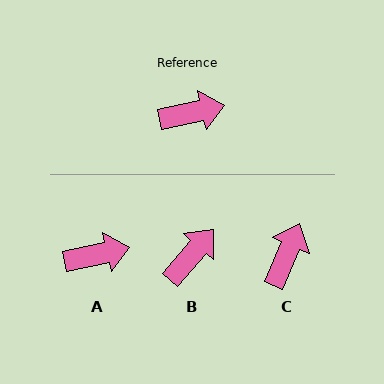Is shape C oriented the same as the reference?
No, it is off by about 54 degrees.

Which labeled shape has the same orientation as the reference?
A.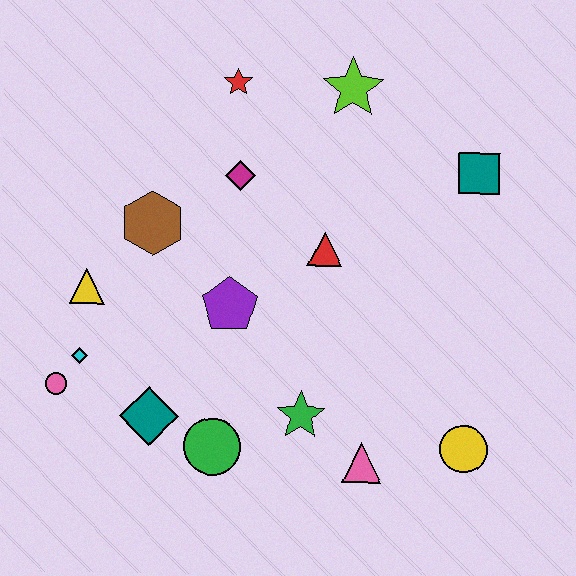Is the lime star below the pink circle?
No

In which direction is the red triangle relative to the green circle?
The red triangle is above the green circle.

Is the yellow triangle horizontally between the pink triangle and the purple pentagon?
No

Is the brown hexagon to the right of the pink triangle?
No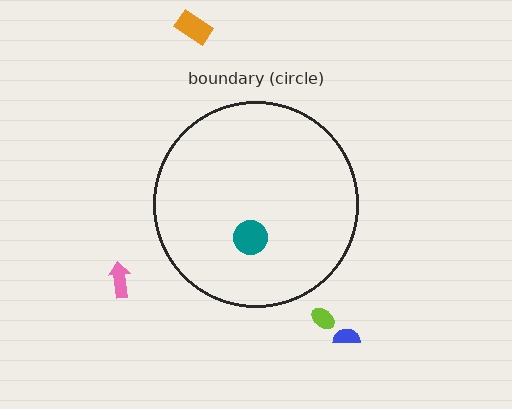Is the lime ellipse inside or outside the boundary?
Outside.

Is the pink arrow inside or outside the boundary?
Outside.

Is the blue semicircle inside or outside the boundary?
Outside.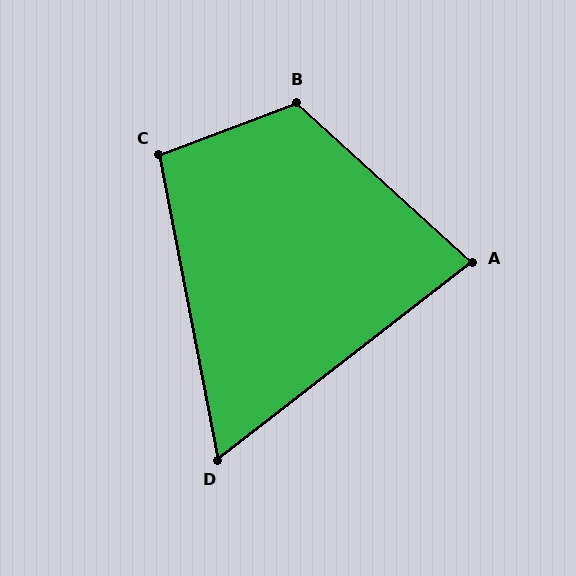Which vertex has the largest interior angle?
B, at approximately 117 degrees.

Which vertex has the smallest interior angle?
D, at approximately 63 degrees.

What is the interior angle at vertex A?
Approximately 80 degrees (acute).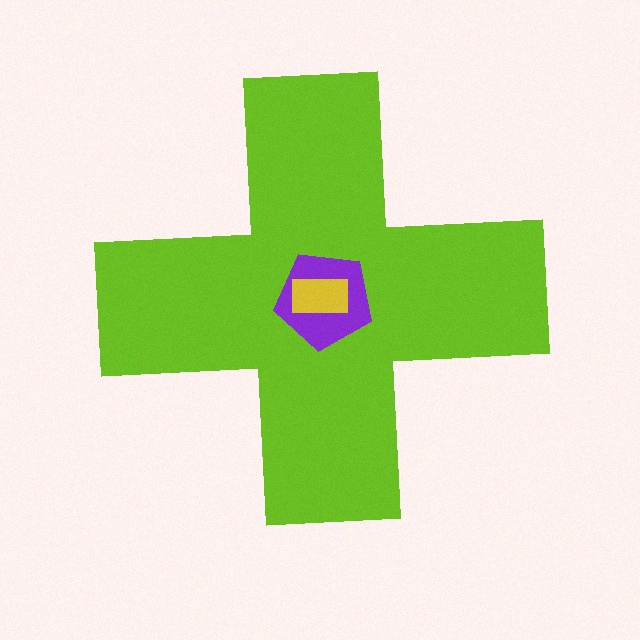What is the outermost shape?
The lime cross.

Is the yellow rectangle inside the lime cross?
Yes.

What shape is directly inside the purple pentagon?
The yellow rectangle.